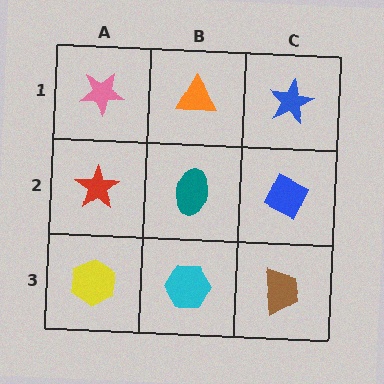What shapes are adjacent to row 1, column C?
A blue diamond (row 2, column C), an orange triangle (row 1, column B).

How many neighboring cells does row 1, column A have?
2.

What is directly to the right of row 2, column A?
A teal ellipse.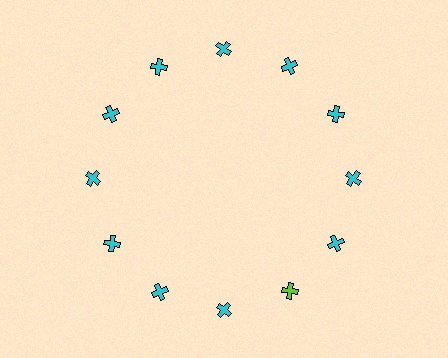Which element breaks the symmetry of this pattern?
The lime cross at roughly the 5 o'clock position breaks the symmetry. All other shapes are cyan crosses.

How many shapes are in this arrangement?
There are 12 shapes arranged in a ring pattern.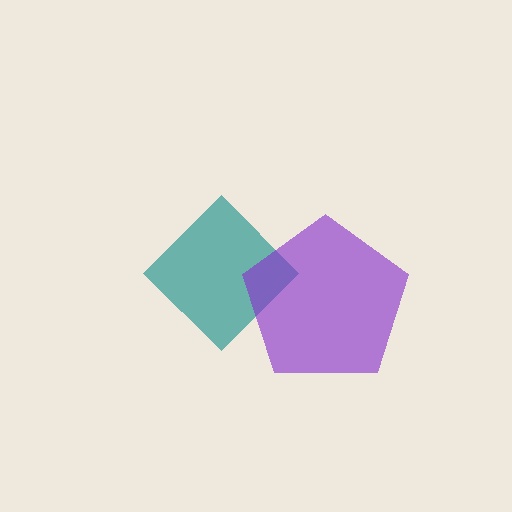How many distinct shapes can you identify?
There are 2 distinct shapes: a teal diamond, a purple pentagon.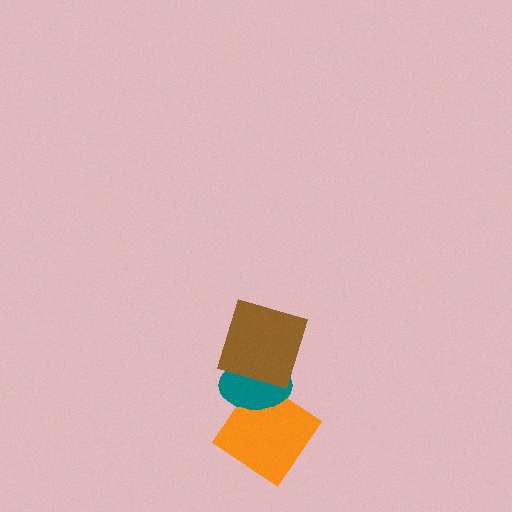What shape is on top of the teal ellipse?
The brown square is on top of the teal ellipse.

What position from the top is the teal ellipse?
The teal ellipse is 2nd from the top.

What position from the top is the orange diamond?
The orange diamond is 3rd from the top.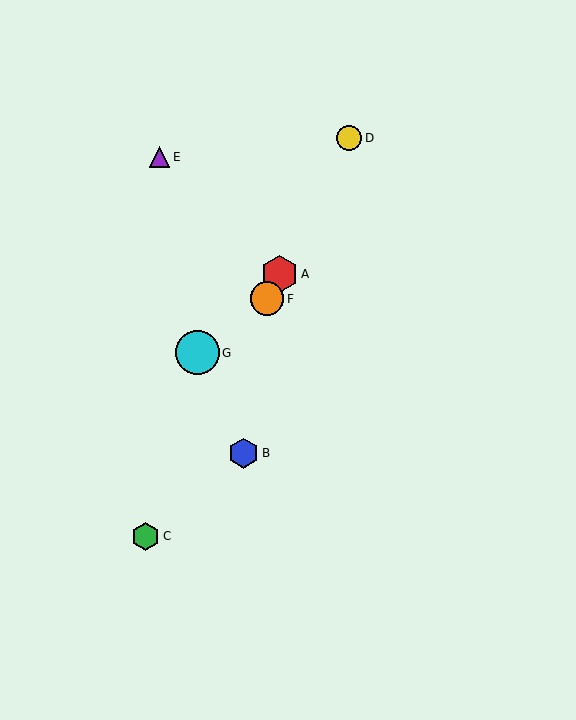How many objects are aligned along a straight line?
4 objects (A, C, D, F) are aligned along a straight line.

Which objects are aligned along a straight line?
Objects A, C, D, F are aligned along a straight line.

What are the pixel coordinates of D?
Object D is at (349, 138).